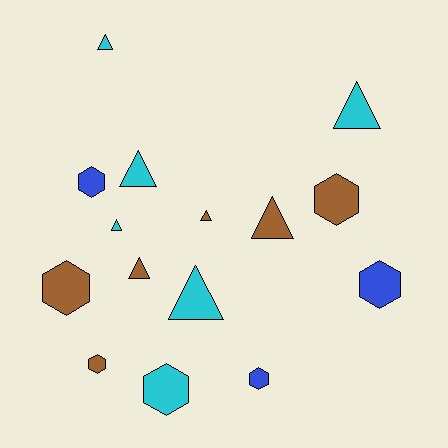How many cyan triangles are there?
There are 5 cyan triangles.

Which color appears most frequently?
Brown, with 6 objects.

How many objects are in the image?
There are 15 objects.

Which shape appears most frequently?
Triangle, with 8 objects.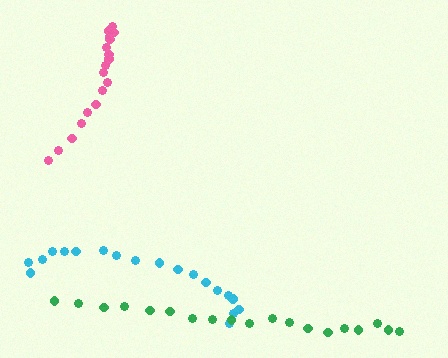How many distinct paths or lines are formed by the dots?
There are 3 distinct paths.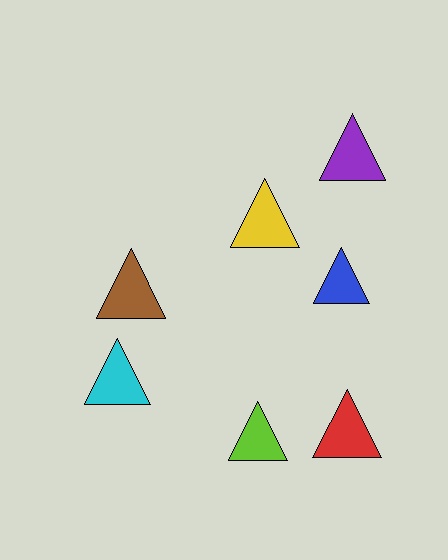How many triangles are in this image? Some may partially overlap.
There are 7 triangles.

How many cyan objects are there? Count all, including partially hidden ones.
There is 1 cyan object.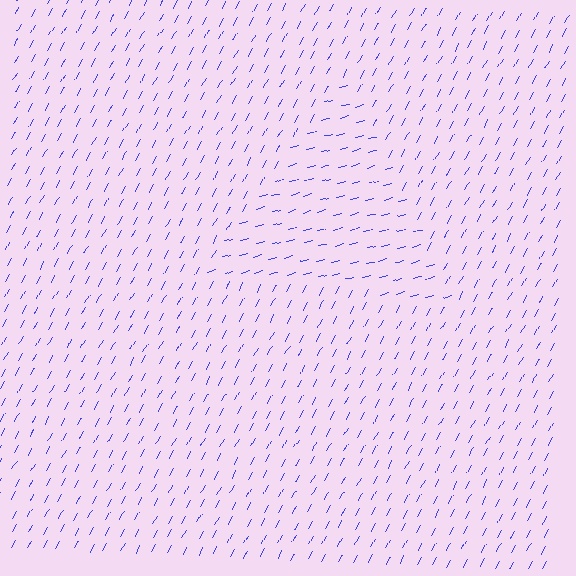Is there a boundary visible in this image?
Yes, there is a texture boundary formed by a change in line orientation.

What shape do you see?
I see a triangle.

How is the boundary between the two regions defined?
The boundary is defined purely by a change in line orientation (approximately 45 degrees difference). All lines are the same color and thickness.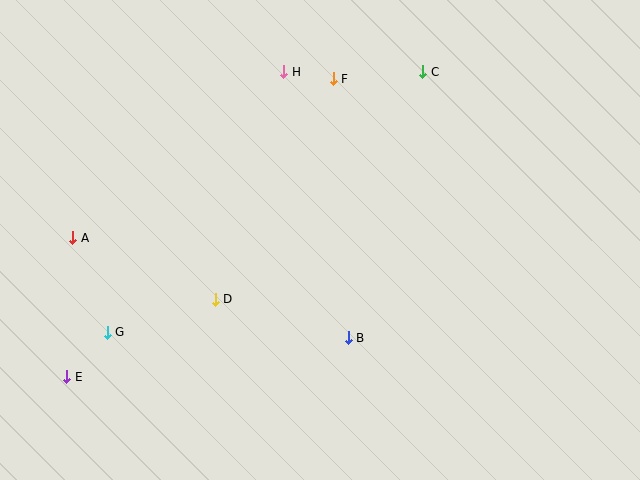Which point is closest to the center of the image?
Point B at (348, 338) is closest to the center.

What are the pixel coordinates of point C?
Point C is at (423, 72).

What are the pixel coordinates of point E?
Point E is at (67, 377).